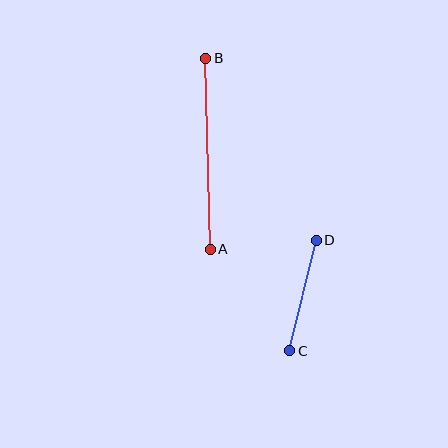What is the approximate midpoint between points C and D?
The midpoint is at approximately (303, 295) pixels.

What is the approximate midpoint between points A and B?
The midpoint is at approximately (208, 154) pixels.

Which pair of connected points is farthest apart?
Points A and B are farthest apart.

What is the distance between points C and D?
The distance is approximately 114 pixels.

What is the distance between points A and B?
The distance is approximately 191 pixels.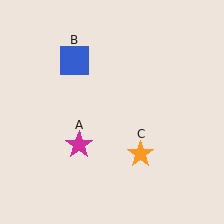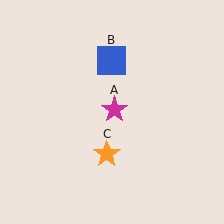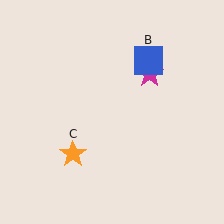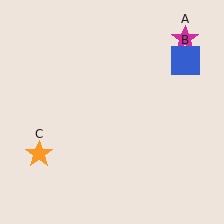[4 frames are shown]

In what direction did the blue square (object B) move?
The blue square (object B) moved right.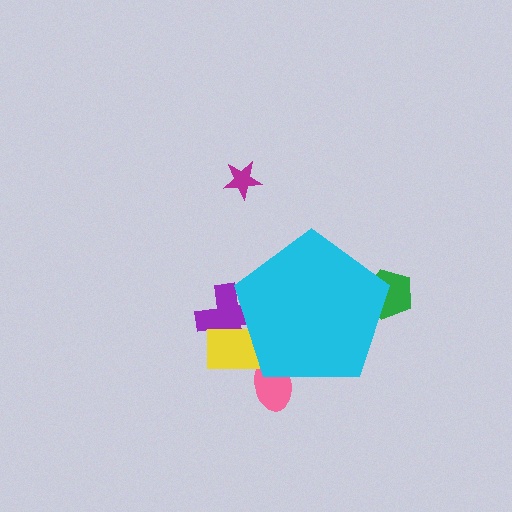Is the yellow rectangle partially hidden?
Yes, the yellow rectangle is partially hidden behind the cyan pentagon.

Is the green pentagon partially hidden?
Yes, the green pentagon is partially hidden behind the cyan pentagon.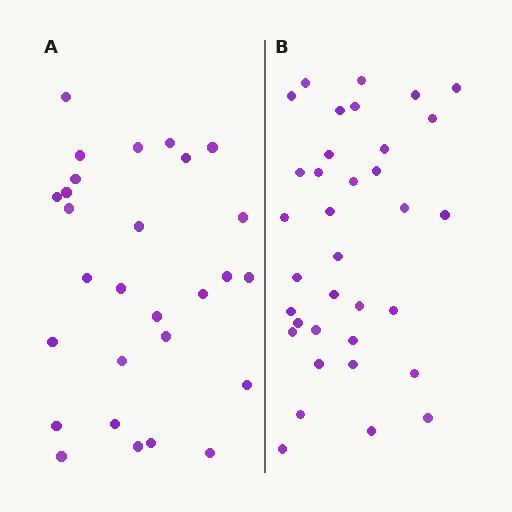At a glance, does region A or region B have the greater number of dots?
Region B (the right region) has more dots.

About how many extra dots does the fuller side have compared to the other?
Region B has roughly 8 or so more dots than region A.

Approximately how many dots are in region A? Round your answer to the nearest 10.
About 30 dots. (The exact count is 28, which rounds to 30.)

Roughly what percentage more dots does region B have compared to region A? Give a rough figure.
About 25% more.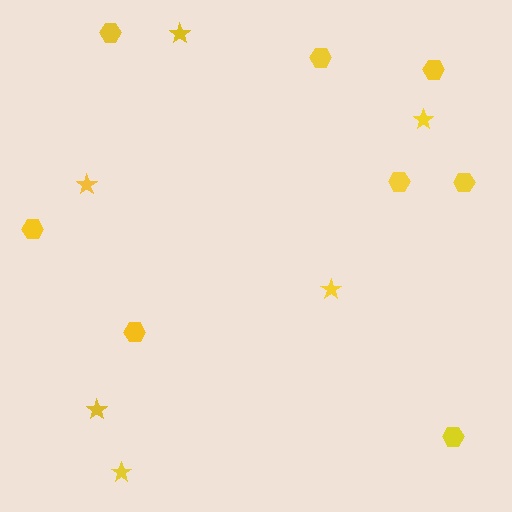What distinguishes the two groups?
There are 2 groups: one group of stars (6) and one group of hexagons (8).